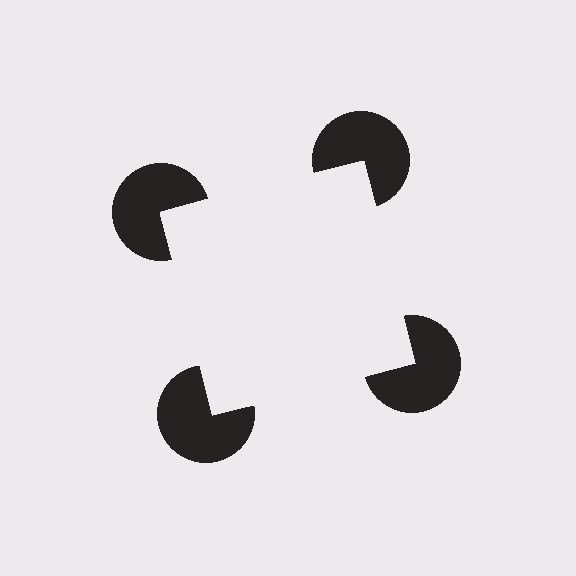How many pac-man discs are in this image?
There are 4 — one at each vertex of the illusory square.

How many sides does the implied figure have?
4 sides.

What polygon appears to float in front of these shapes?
An illusory square — its edges are inferred from the aligned wedge cuts in the pac-man discs, not physically drawn.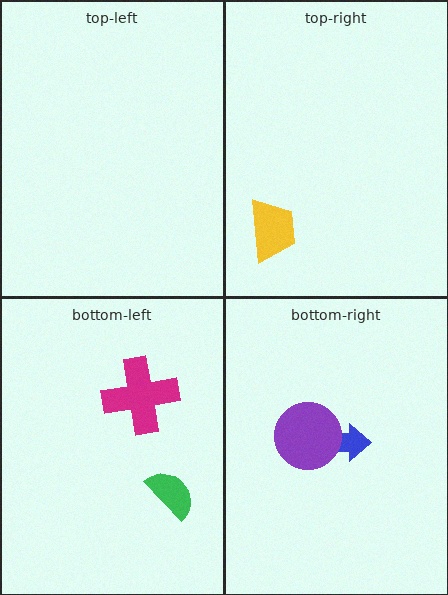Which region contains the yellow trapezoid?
The top-right region.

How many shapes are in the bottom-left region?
2.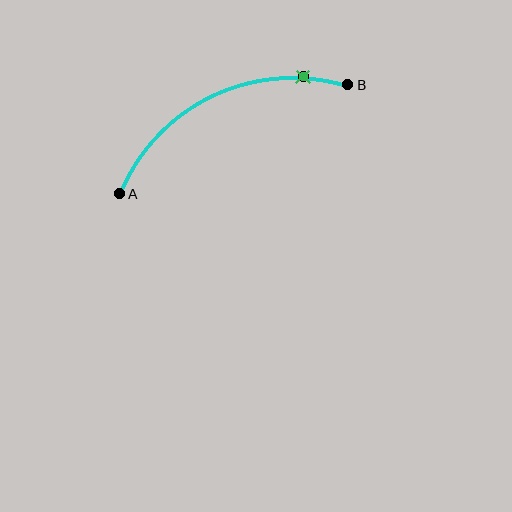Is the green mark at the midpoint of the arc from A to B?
No. The green mark lies on the arc but is closer to endpoint B. The arc midpoint would be at the point on the curve equidistant along the arc from both A and B.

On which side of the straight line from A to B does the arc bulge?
The arc bulges above the straight line connecting A and B.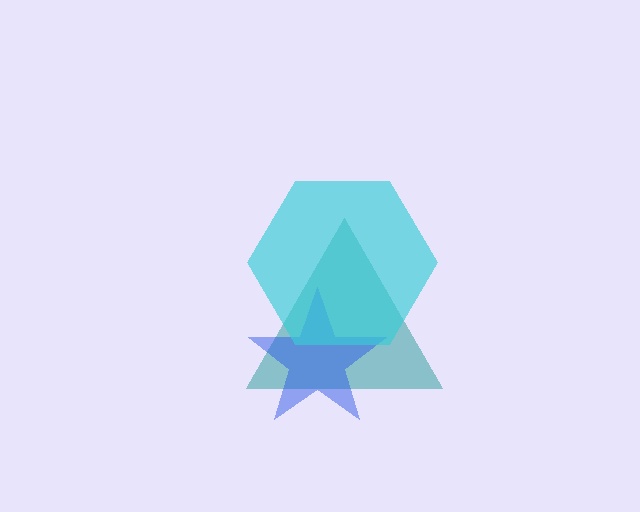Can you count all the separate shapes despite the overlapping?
Yes, there are 3 separate shapes.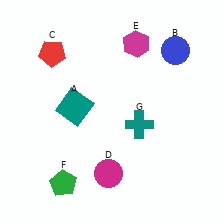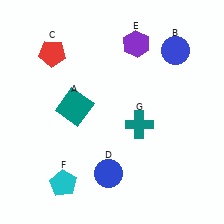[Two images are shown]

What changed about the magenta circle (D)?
In Image 1, D is magenta. In Image 2, it changed to blue.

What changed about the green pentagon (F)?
In Image 1, F is green. In Image 2, it changed to cyan.